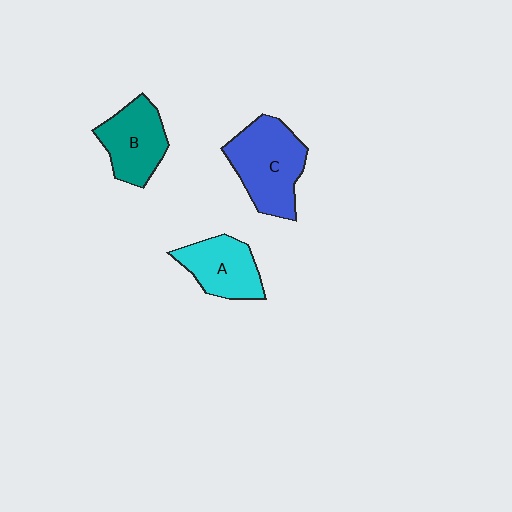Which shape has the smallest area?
Shape A (cyan).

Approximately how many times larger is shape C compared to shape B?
Approximately 1.3 times.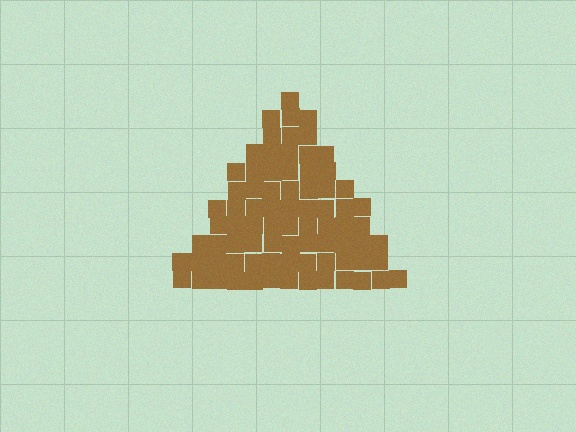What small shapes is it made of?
It is made of small squares.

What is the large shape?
The large shape is a triangle.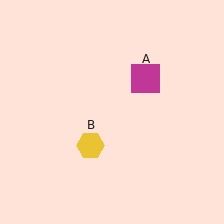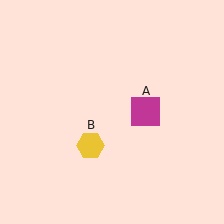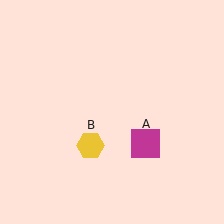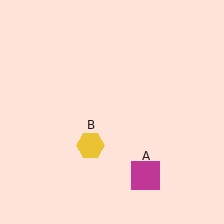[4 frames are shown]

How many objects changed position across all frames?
1 object changed position: magenta square (object A).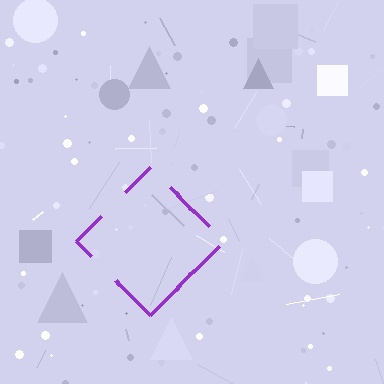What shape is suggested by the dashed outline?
The dashed outline suggests a diamond.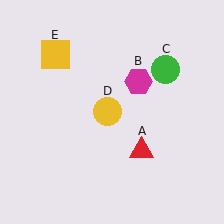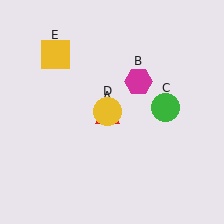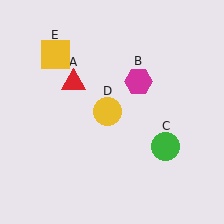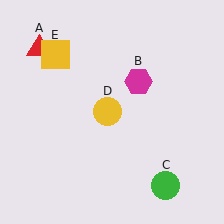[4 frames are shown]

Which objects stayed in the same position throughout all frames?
Magenta hexagon (object B) and yellow circle (object D) and yellow square (object E) remained stationary.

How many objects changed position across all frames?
2 objects changed position: red triangle (object A), green circle (object C).